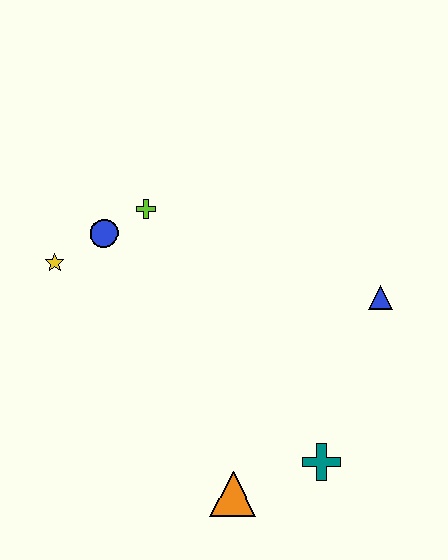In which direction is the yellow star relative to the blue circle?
The yellow star is to the left of the blue circle.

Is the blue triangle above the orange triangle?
Yes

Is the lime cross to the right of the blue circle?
Yes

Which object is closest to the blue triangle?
The teal cross is closest to the blue triangle.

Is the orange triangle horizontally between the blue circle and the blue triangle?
Yes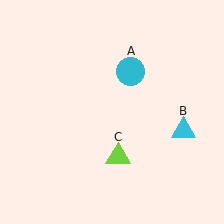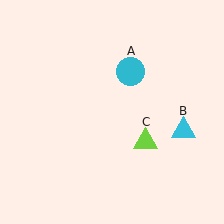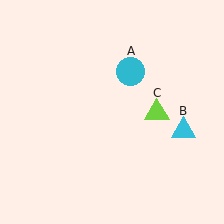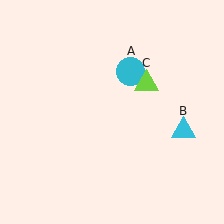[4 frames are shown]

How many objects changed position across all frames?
1 object changed position: lime triangle (object C).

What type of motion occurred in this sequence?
The lime triangle (object C) rotated counterclockwise around the center of the scene.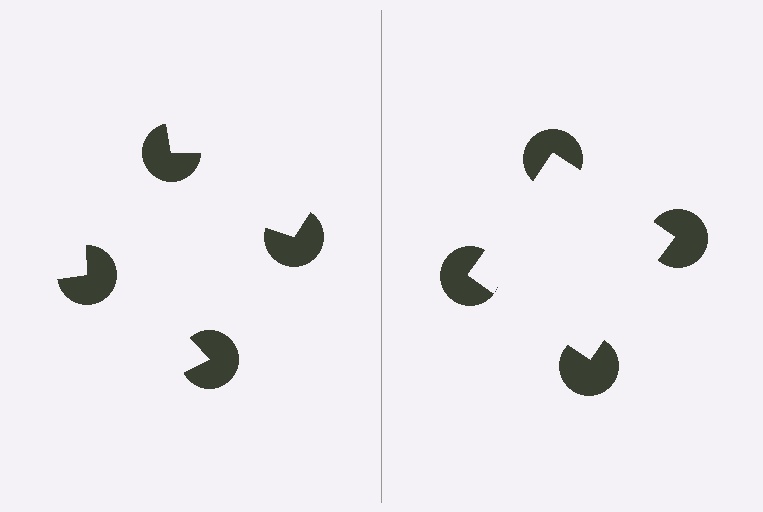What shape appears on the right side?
An illusory square.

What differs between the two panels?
The pac-man discs are positioned identically on both sides; only the wedge orientations differ. On the right they align to a square; on the left they are misaligned.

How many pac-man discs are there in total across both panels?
8 — 4 on each side.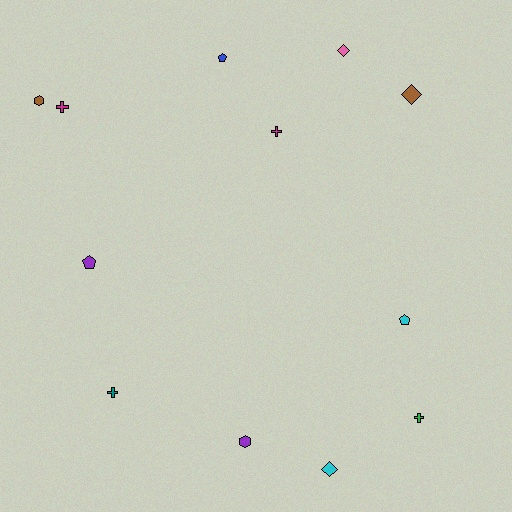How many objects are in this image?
There are 12 objects.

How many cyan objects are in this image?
There are 2 cyan objects.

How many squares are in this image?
There are no squares.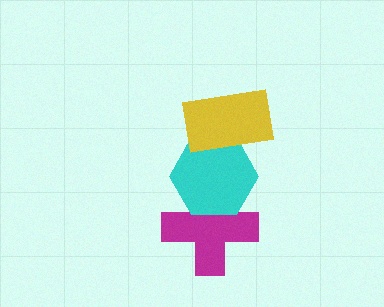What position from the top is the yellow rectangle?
The yellow rectangle is 1st from the top.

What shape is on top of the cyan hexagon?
The yellow rectangle is on top of the cyan hexagon.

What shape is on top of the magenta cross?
The cyan hexagon is on top of the magenta cross.